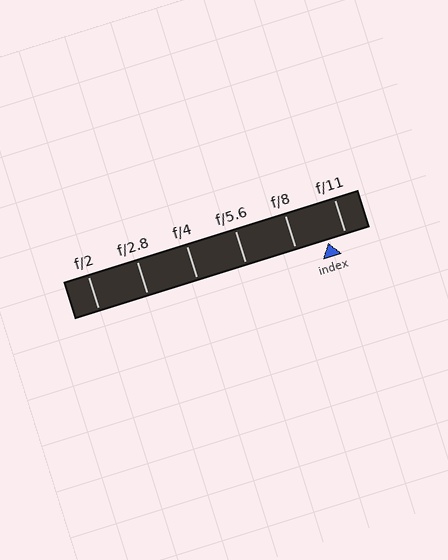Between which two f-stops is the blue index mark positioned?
The index mark is between f/8 and f/11.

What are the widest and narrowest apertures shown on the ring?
The widest aperture shown is f/2 and the narrowest is f/11.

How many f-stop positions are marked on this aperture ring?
There are 6 f-stop positions marked.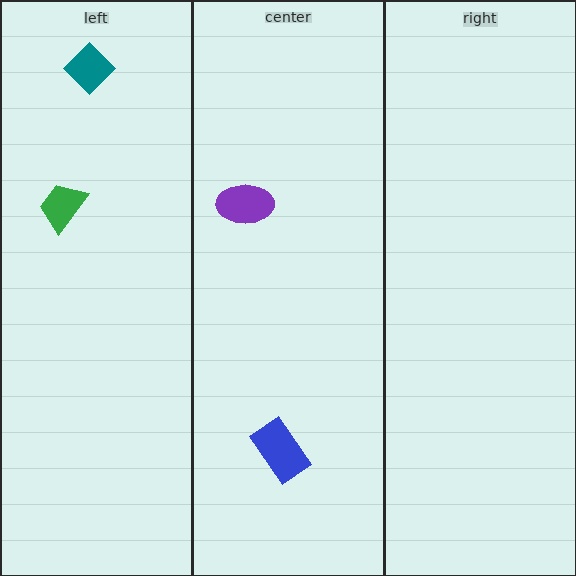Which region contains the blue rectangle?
The center region.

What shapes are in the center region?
The blue rectangle, the purple ellipse.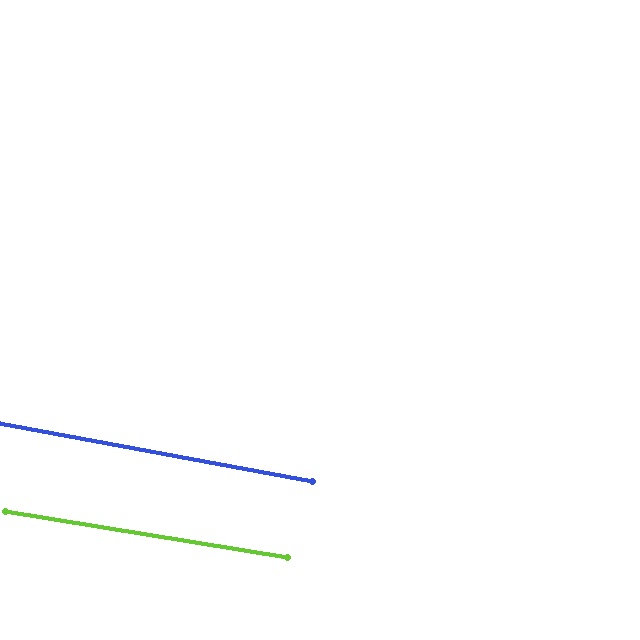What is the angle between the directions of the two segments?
Approximately 1 degree.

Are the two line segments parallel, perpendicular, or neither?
Parallel — their directions differ by only 1.2°.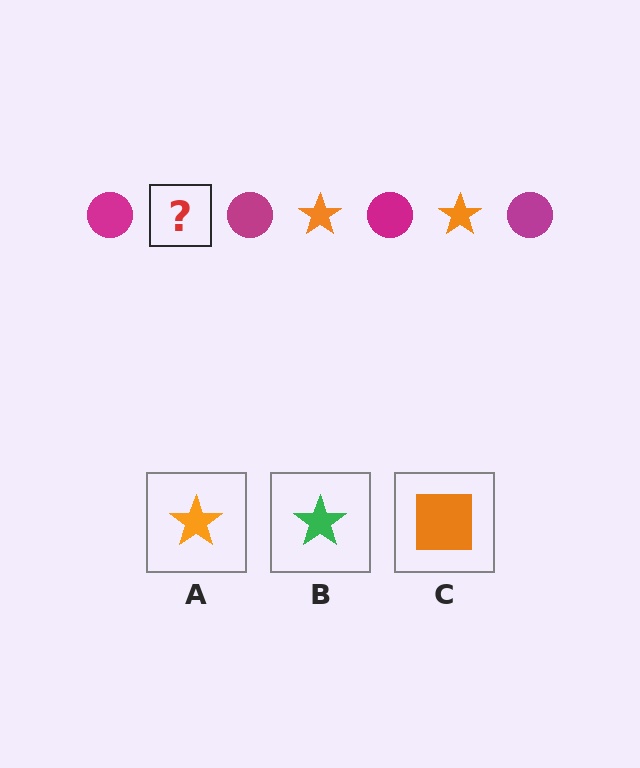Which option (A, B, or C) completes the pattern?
A.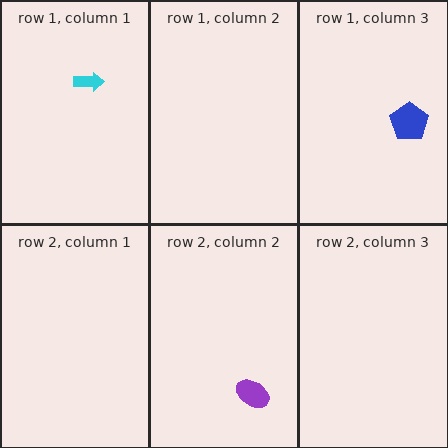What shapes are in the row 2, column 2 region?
The purple ellipse.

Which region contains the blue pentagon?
The row 1, column 3 region.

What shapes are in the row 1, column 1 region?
The cyan arrow.